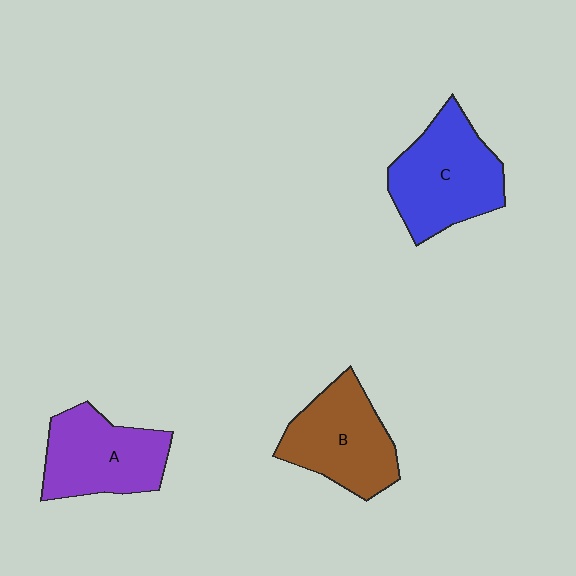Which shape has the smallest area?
Shape A (purple).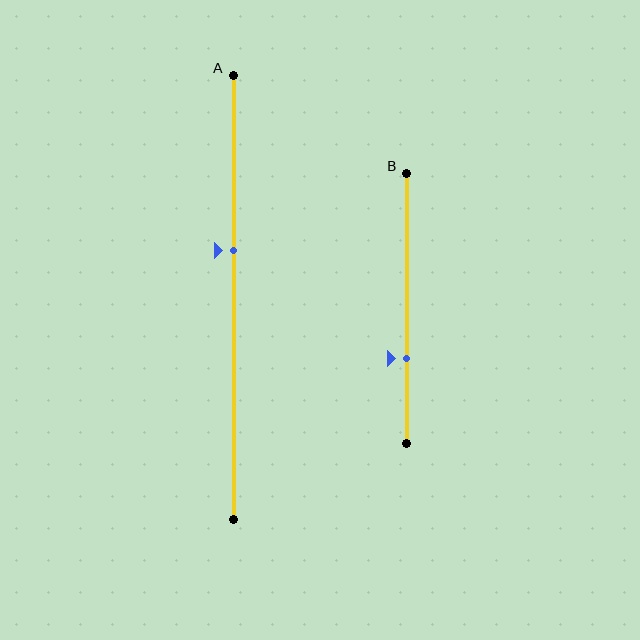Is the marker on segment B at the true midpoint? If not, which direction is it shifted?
No, the marker on segment B is shifted downward by about 19% of the segment length.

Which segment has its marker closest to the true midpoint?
Segment A has its marker closest to the true midpoint.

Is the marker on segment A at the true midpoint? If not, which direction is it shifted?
No, the marker on segment A is shifted upward by about 11% of the segment length.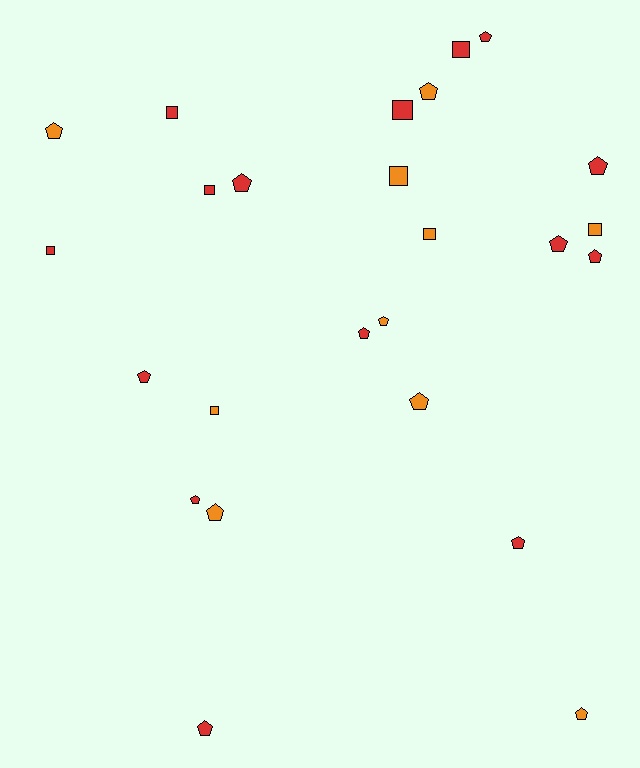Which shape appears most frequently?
Pentagon, with 16 objects.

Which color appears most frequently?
Red, with 15 objects.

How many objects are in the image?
There are 25 objects.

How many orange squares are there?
There are 4 orange squares.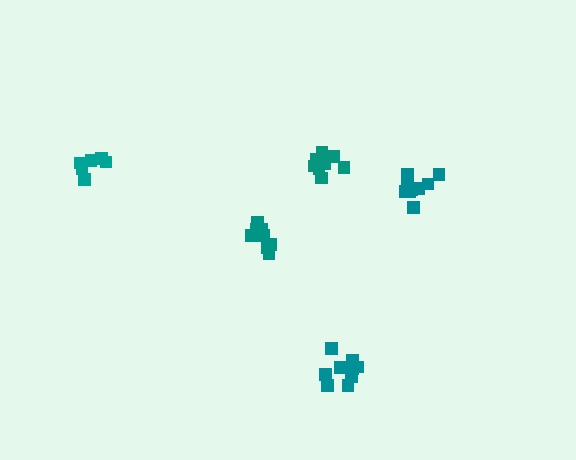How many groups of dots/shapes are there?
There are 5 groups.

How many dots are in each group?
Group 1: 6 dots, Group 2: 8 dots, Group 3: 8 dots, Group 4: 9 dots, Group 5: 10 dots (41 total).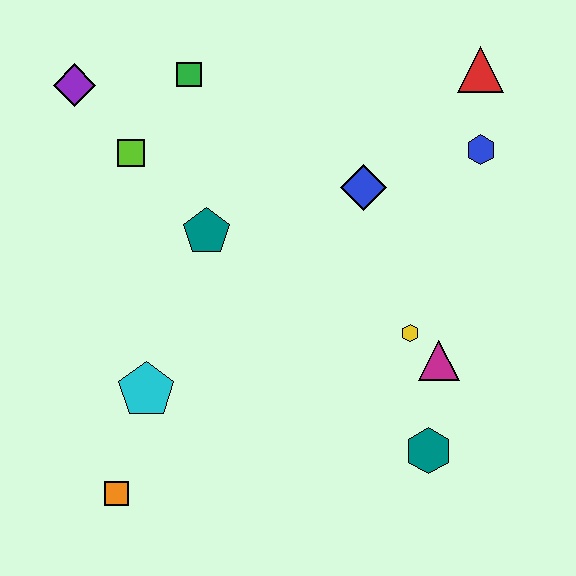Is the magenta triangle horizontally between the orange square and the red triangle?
Yes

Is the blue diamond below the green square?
Yes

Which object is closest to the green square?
The lime square is closest to the green square.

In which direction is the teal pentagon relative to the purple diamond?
The teal pentagon is below the purple diamond.